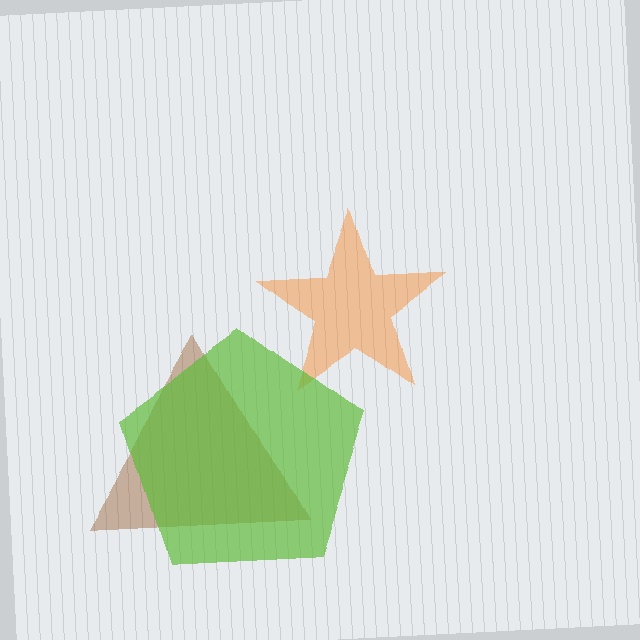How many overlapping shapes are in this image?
There are 3 overlapping shapes in the image.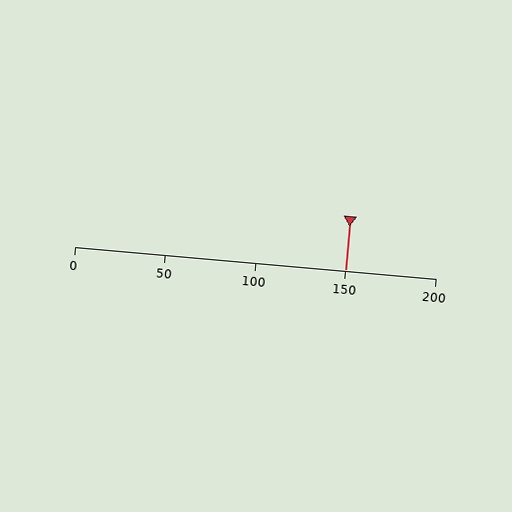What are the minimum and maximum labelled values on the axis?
The axis runs from 0 to 200.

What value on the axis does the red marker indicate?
The marker indicates approximately 150.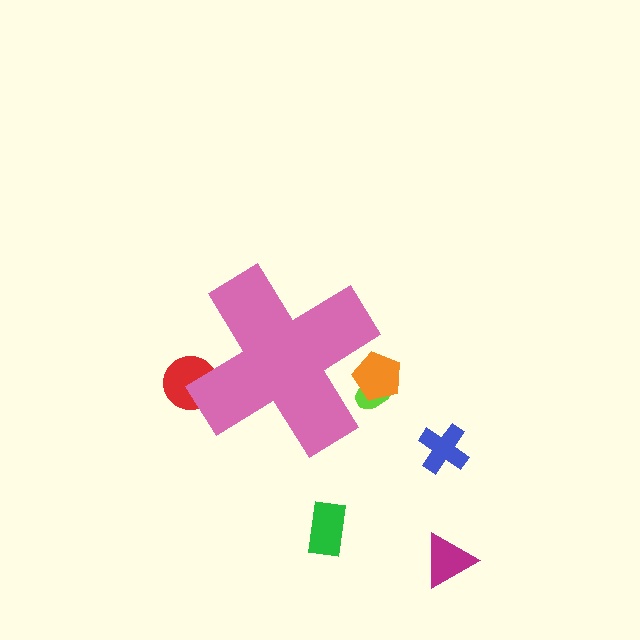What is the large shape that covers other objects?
A pink cross.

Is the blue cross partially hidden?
No, the blue cross is fully visible.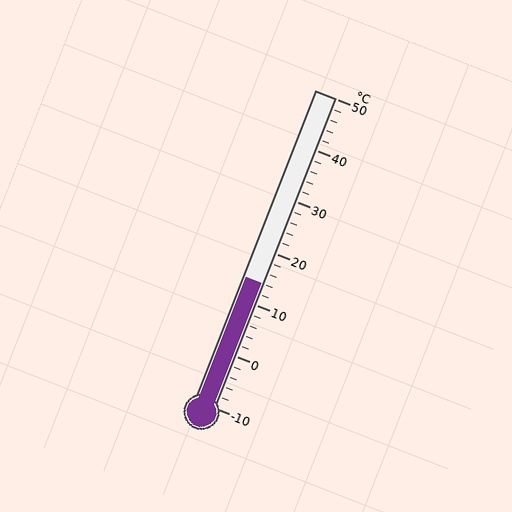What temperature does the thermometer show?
The thermometer shows approximately 14°C.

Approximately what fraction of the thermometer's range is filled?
The thermometer is filled to approximately 40% of its range.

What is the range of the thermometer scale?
The thermometer scale ranges from -10°C to 50°C.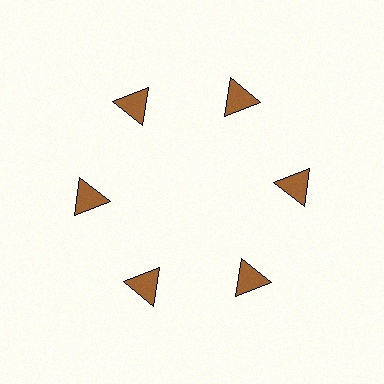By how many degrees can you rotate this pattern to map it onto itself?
The pattern maps onto itself every 60 degrees of rotation.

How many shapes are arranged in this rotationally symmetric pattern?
There are 6 shapes, arranged in 6 groups of 1.